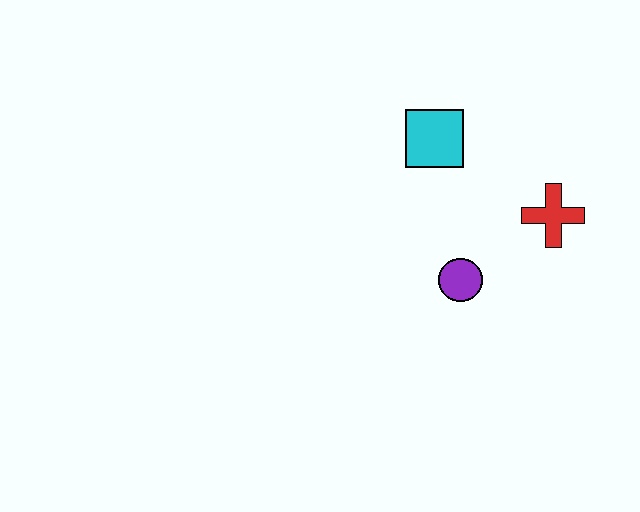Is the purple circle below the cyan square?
Yes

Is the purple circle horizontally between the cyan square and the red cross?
Yes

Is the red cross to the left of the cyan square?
No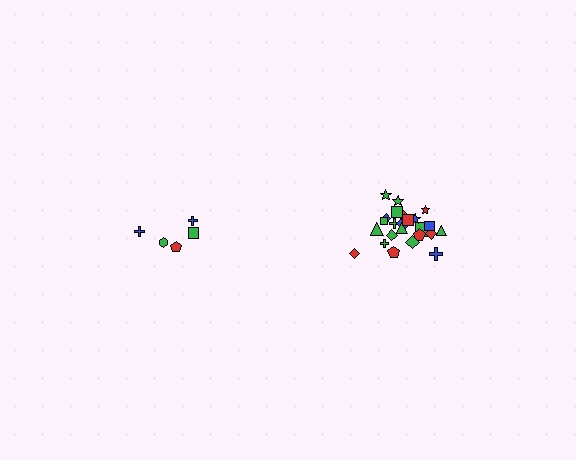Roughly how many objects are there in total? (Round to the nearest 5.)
Roughly 30 objects in total.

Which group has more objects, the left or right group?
The right group.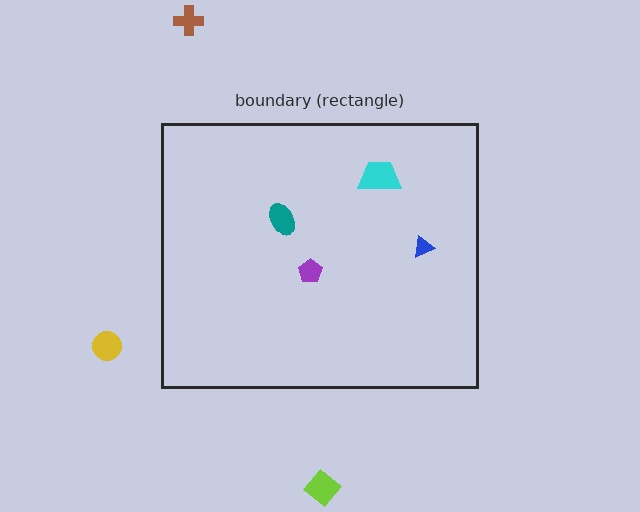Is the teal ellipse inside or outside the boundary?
Inside.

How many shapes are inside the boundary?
4 inside, 3 outside.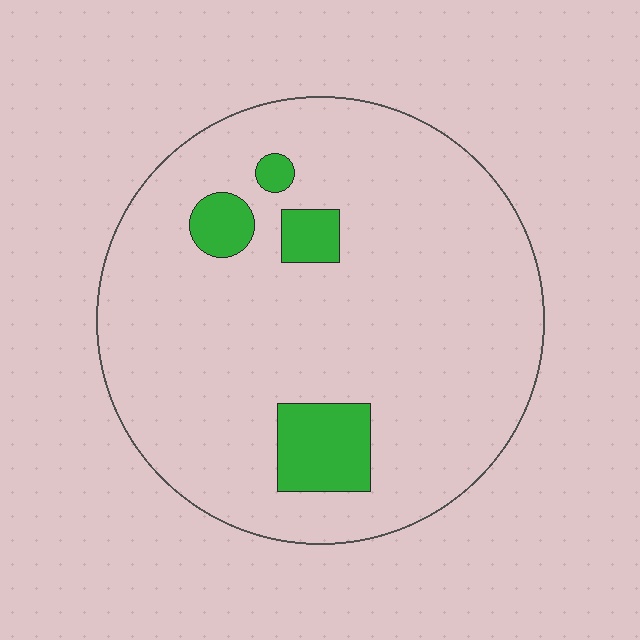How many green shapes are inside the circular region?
4.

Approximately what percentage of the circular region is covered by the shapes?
Approximately 10%.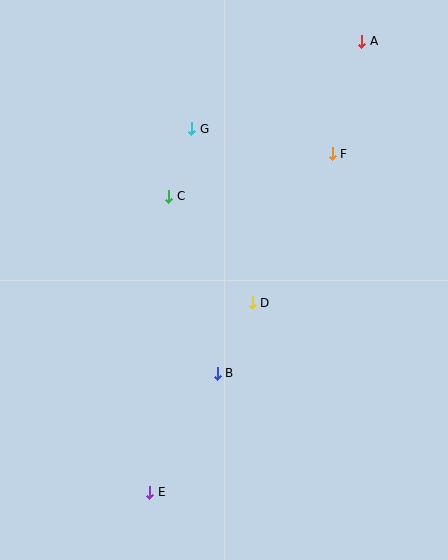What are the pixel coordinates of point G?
Point G is at (192, 129).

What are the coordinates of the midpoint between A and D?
The midpoint between A and D is at (307, 172).